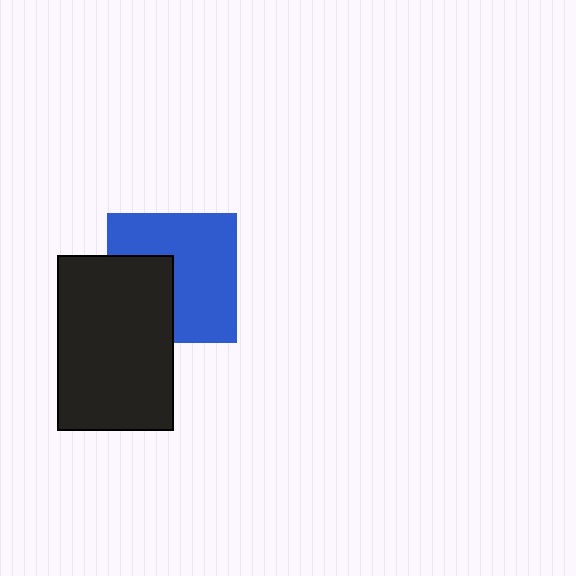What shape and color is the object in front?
The object in front is a black rectangle.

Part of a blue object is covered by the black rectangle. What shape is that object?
It is a square.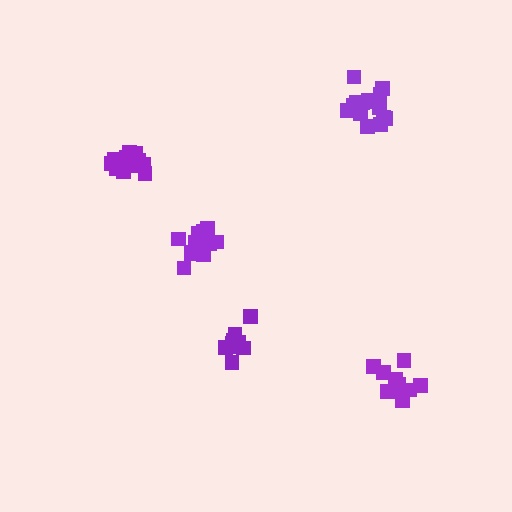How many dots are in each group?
Group 1: 14 dots, Group 2: 15 dots, Group 3: 9 dots, Group 4: 12 dots, Group 5: 11 dots (61 total).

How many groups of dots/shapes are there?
There are 5 groups.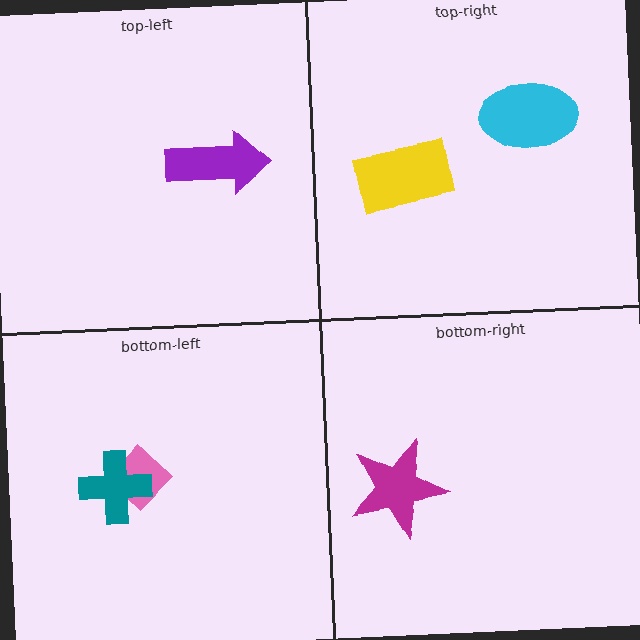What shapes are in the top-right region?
The cyan ellipse, the yellow rectangle.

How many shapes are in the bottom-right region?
1.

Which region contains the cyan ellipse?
The top-right region.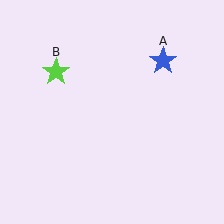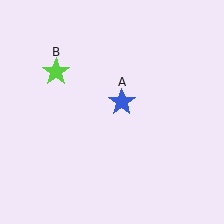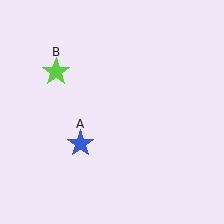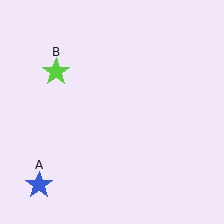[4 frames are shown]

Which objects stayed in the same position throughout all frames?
Lime star (object B) remained stationary.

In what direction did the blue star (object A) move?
The blue star (object A) moved down and to the left.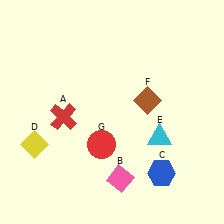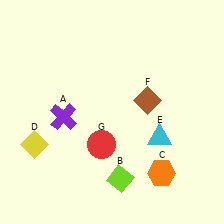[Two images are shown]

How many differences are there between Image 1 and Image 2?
There are 3 differences between the two images.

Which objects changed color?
A changed from red to purple. B changed from pink to lime. C changed from blue to orange.